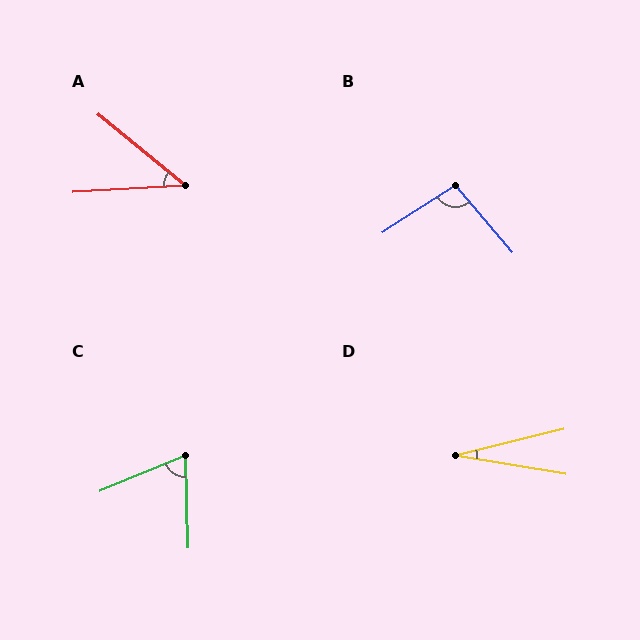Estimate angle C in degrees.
Approximately 69 degrees.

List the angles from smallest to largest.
D (23°), A (42°), C (69°), B (97°).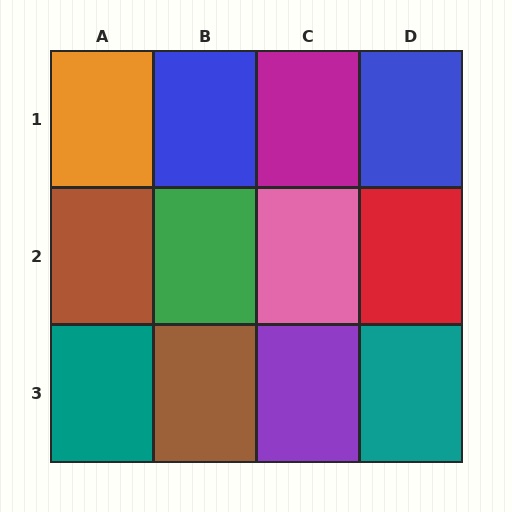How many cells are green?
1 cell is green.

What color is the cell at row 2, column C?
Pink.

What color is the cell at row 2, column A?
Brown.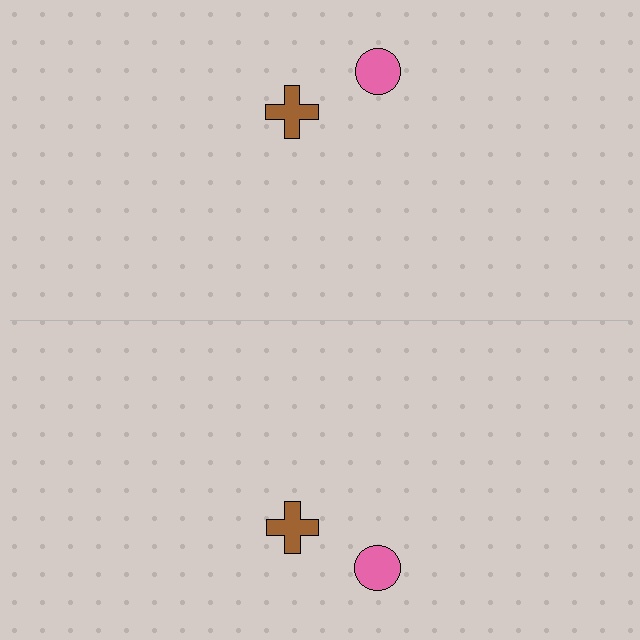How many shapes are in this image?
There are 4 shapes in this image.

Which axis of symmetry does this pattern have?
The pattern has a horizontal axis of symmetry running through the center of the image.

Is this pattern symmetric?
Yes, this pattern has bilateral (reflection) symmetry.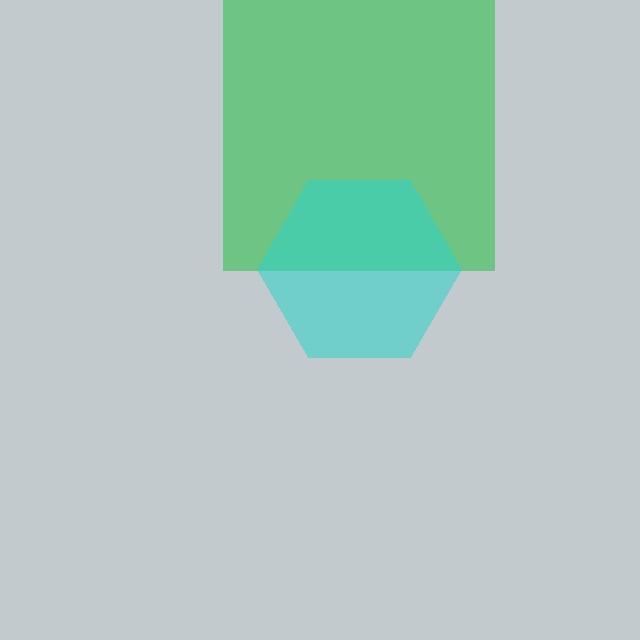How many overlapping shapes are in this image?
There are 2 overlapping shapes in the image.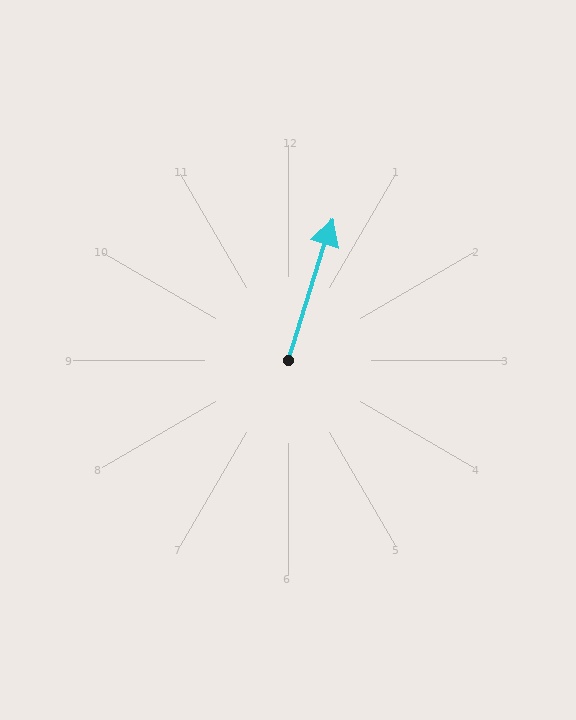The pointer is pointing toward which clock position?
Roughly 1 o'clock.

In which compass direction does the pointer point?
North.